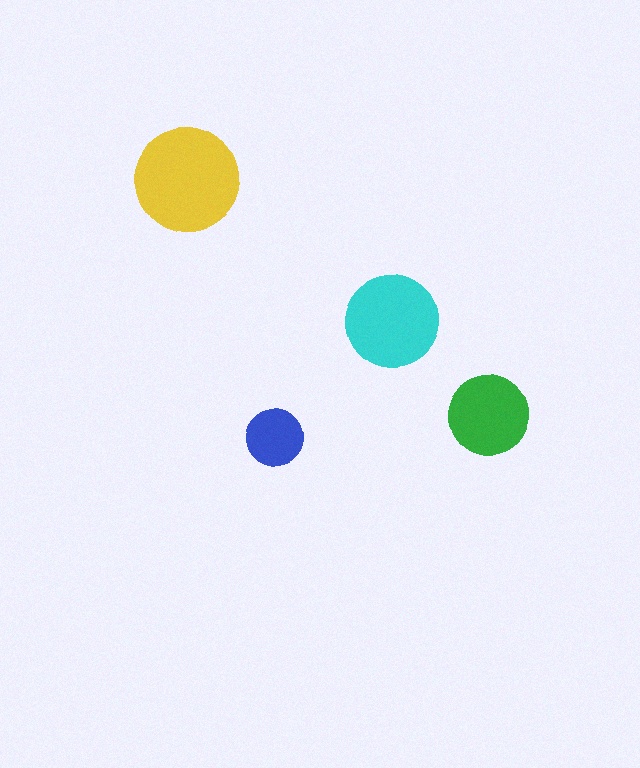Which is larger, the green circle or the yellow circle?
The yellow one.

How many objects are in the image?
There are 4 objects in the image.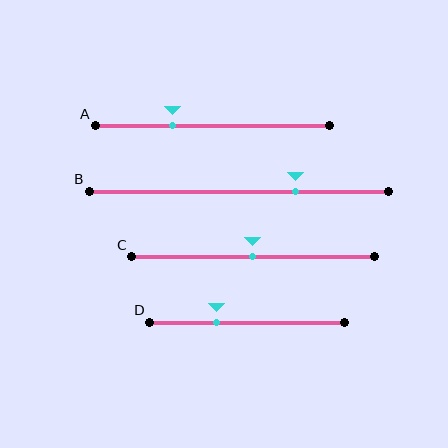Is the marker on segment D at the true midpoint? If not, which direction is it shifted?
No, the marker on segment D is shifted to the left by about 16% of the segment length.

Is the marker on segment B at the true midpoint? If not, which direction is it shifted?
No, the marker on segment B is shifted to the right by about 19% of the segment length.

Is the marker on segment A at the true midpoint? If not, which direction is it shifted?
No, the marker on segment A is shifted to the left by about 17% of the segment length.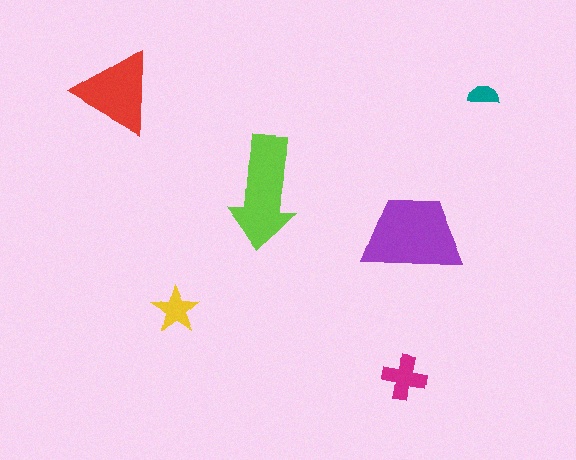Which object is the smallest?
The teal semicircle.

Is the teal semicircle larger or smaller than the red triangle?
Smaller.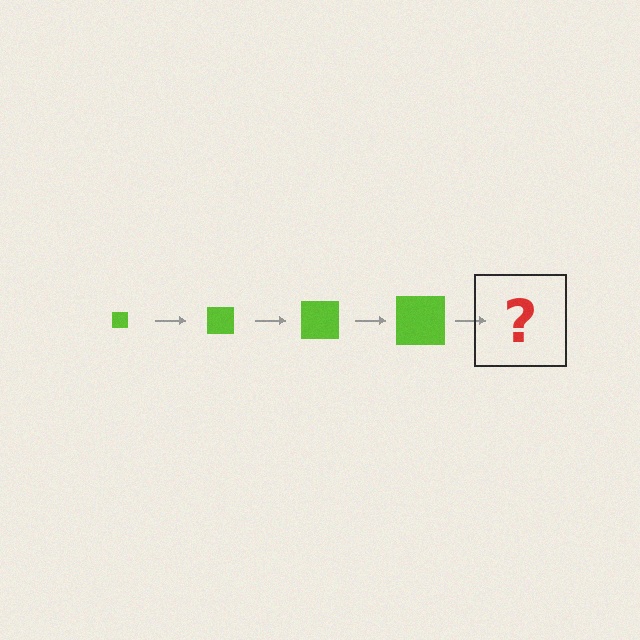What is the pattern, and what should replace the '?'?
The pattern is that the square gets progressively larger each step. The '?' should be a lime square, larger than the previous one.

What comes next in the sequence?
The next element should be a lime square, larger than the previous one.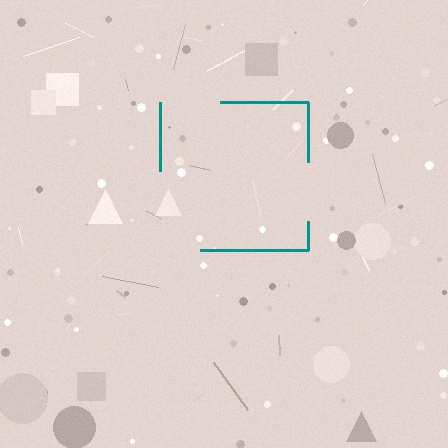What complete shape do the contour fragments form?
The contour fragments form a square.